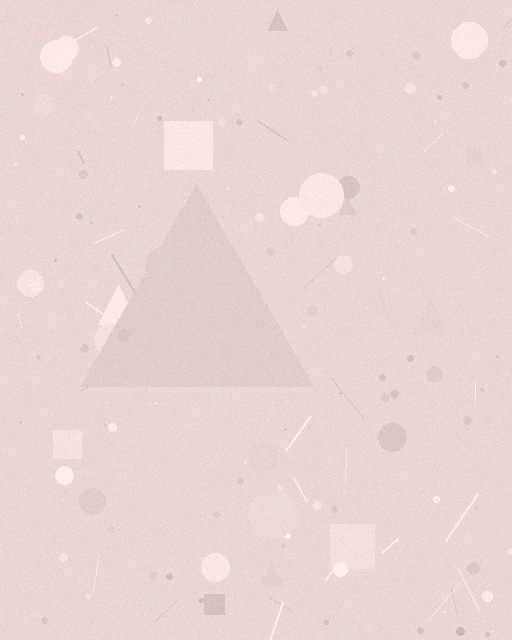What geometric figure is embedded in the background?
A triangle is embedded in the background.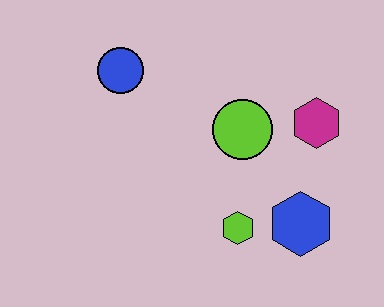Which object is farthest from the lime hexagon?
The blue circle is farthest from the lime hexagon.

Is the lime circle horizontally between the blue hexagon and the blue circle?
Yes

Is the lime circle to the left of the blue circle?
No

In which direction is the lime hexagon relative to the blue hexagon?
The lime hexagon is to the left of the blue hexagon.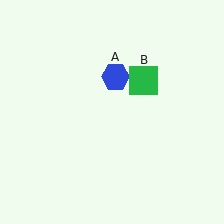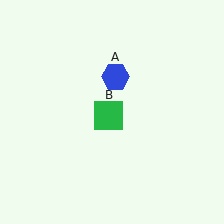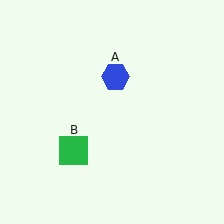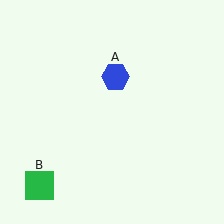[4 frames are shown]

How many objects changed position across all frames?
1 object changed position: green square (object B).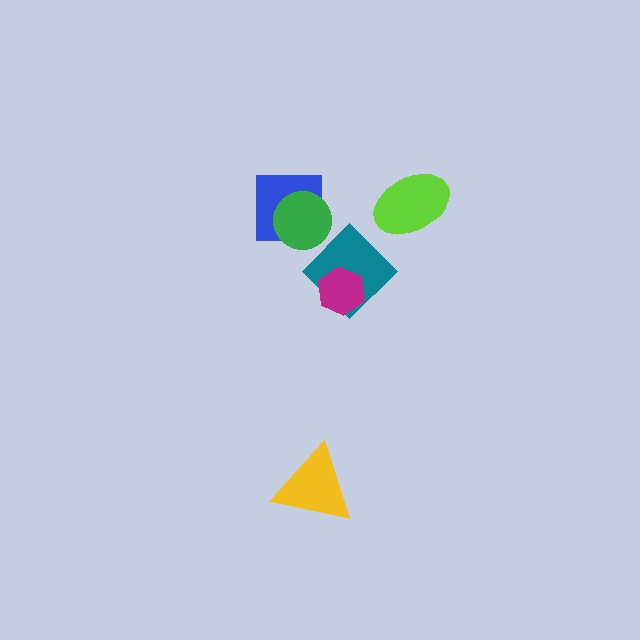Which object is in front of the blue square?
The green circle is in front of the blue square.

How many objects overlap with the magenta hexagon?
1 object overlaps with the magenta hexagon.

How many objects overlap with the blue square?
1 object overlaps with the blue square.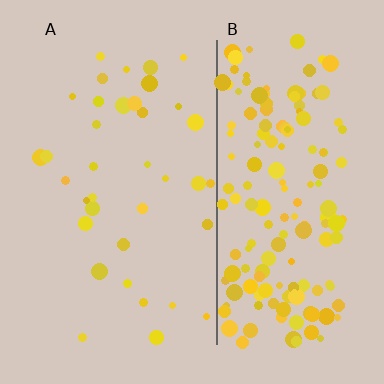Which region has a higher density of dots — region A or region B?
B (the right).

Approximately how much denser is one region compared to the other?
Approximately 4.5× — region B over region A.